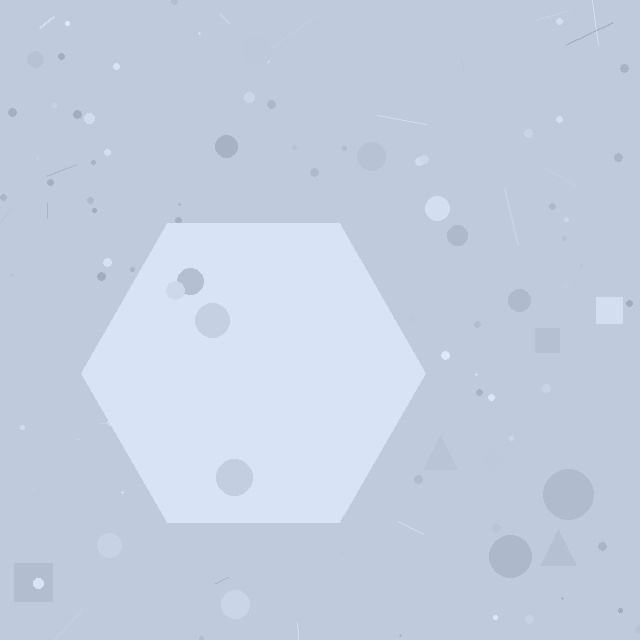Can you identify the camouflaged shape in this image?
The camouflaged shape is a hexagon.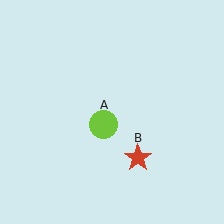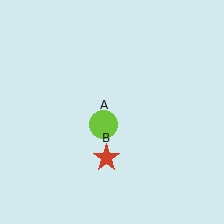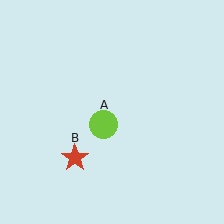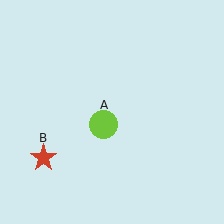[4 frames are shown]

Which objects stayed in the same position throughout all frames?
Lime circle (object A) remained stationary.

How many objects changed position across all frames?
1 object changed position: red star (object B).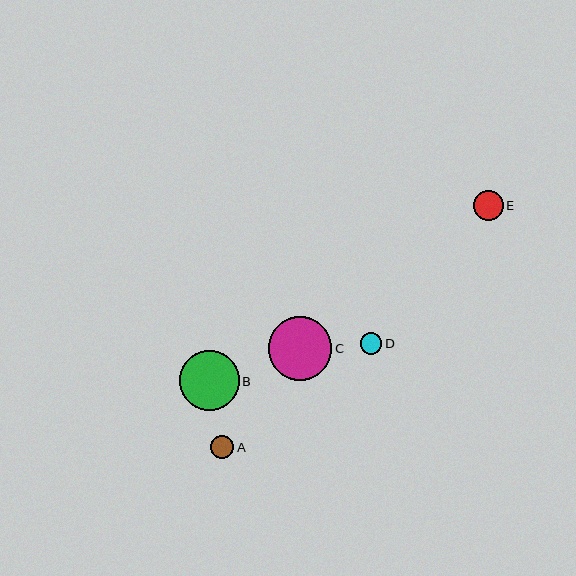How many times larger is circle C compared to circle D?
Circle C is approximately 3.0 times the size of circle D.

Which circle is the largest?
Circle C is the largest with a size of approximately 64 pixels.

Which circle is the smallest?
Circle D is the smallest with a size of approximately 21 pixels.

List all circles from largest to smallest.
From largest to smallest: C, B, E, A, D.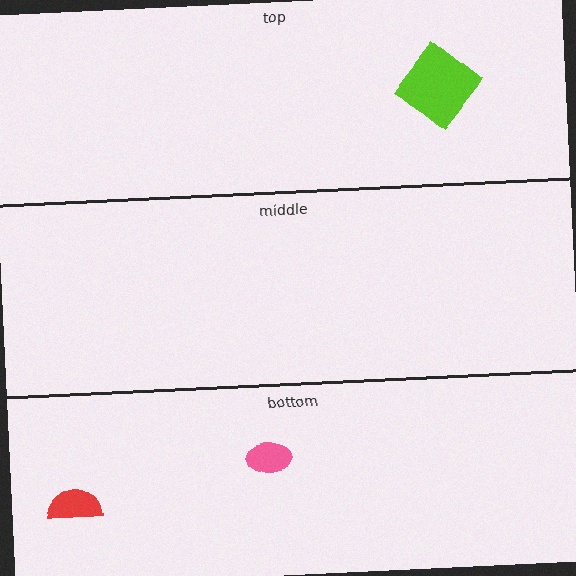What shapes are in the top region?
The lime diamond.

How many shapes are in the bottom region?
2.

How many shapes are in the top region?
1.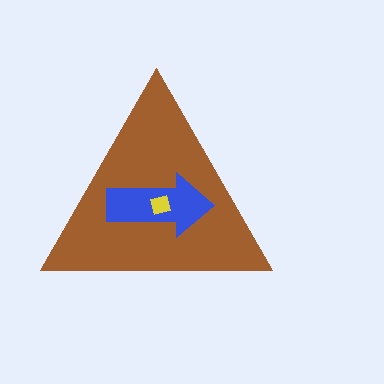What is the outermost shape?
The brown triangle.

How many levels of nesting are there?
3.